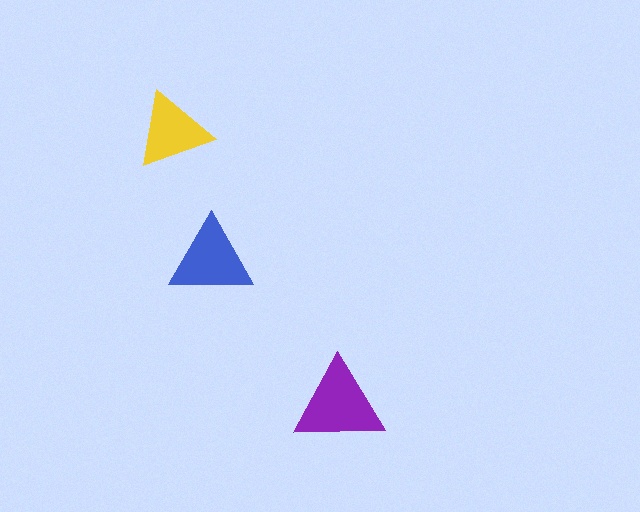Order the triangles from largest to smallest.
the purple one, the blue one, the yellow one.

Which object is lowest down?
The purple triangle is bottommost.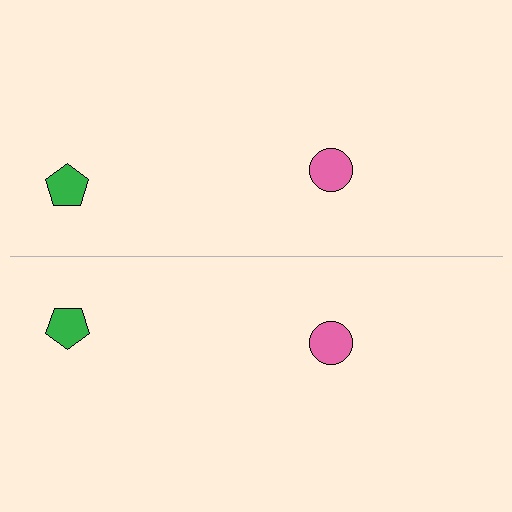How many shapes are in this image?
There are 4 shapes in this image.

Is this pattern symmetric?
Yes, this pattern has bilateral (reflection) symmetry.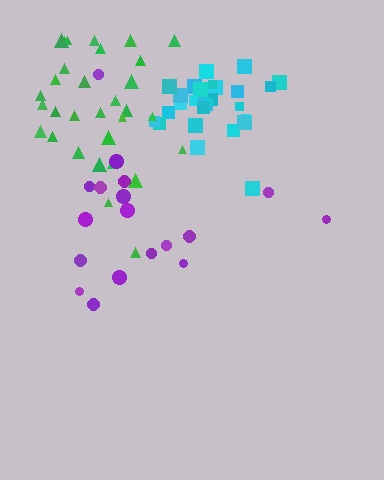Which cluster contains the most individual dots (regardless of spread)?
Green (31).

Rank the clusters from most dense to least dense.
cyan, green, purple.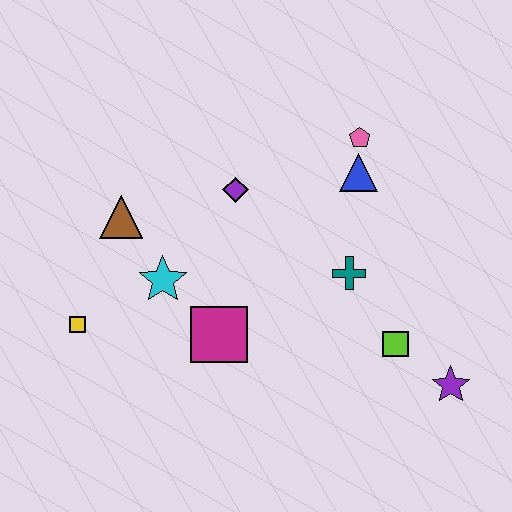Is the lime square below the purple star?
No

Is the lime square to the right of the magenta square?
Yes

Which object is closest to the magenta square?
The cyan star is closest to the magenta square.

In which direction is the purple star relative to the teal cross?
The purple star is below the teal cross.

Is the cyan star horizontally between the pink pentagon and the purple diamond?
No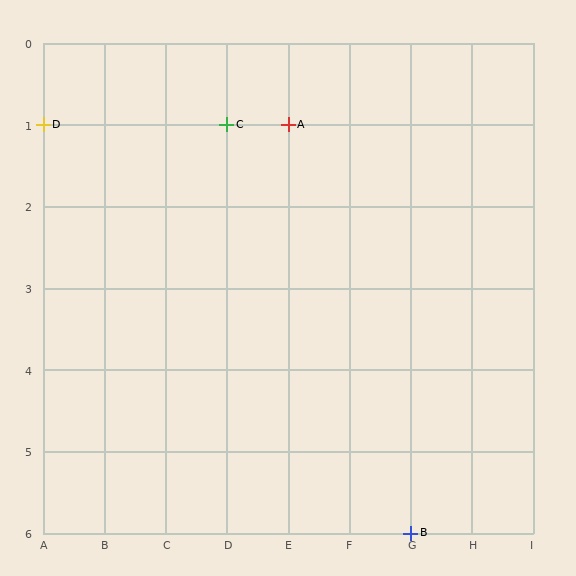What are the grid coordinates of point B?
Point B is at grid coordinates (G, 6).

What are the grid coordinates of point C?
Point C is at grid coordinates (D, 1).